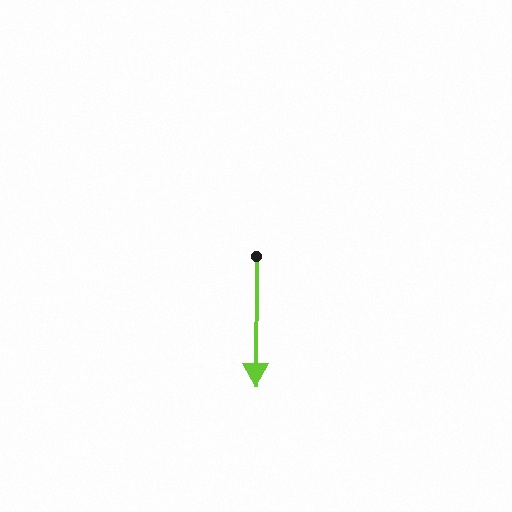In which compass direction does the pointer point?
South.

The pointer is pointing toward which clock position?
Roughly 6 o'clock.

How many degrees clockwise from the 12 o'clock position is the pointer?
Approximately 180 degrees.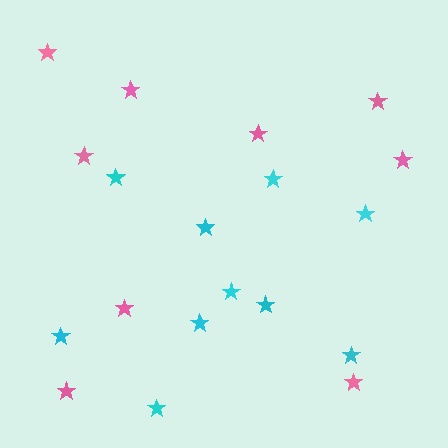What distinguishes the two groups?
There are 2 groups: one group of cyan stars (10) and one group of pink stars (9).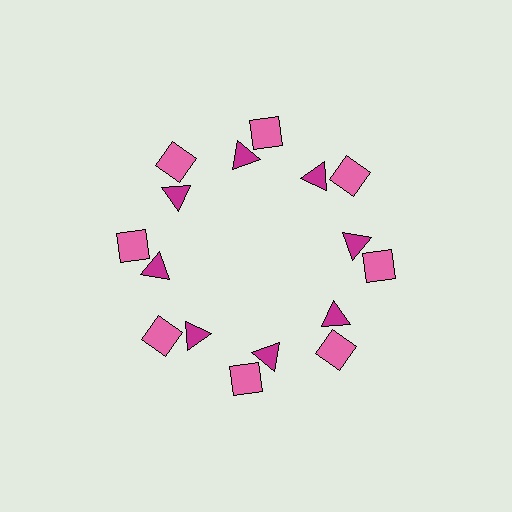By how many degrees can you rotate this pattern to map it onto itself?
The pattern maps onto itself every 45 degrees of rotation.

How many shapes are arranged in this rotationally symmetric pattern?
There are 16 shapes, arranged in 8 groups of 2.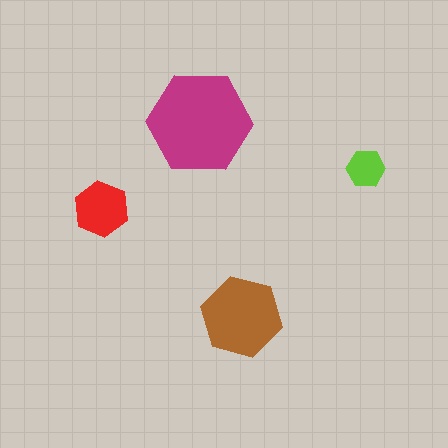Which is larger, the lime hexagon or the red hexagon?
The red one.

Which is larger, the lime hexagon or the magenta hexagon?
The magenta one.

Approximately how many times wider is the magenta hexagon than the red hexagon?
About 2 times wider.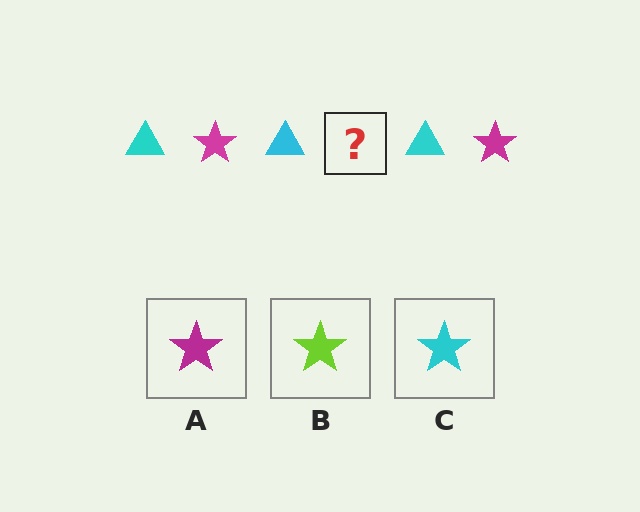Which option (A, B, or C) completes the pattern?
A.